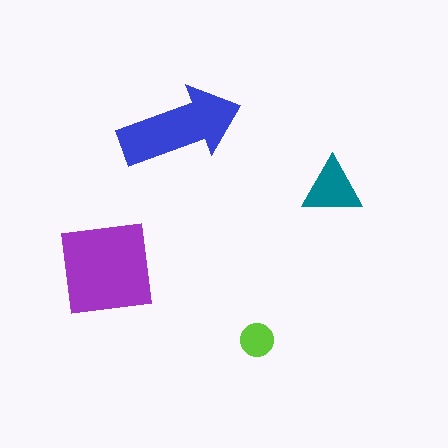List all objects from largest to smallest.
The purple square, the blue arrow, the teal triangle, the lime circle.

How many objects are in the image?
There are 4 objects in the image.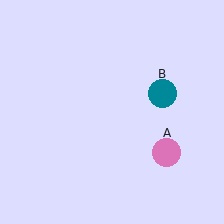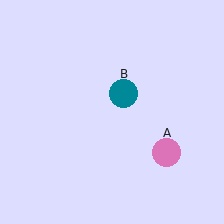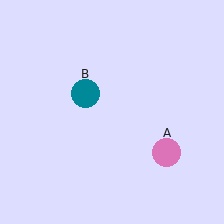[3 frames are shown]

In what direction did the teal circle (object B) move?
The teal circle (object B) moved left.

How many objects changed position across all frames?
1 object changed position: teal circle (object B).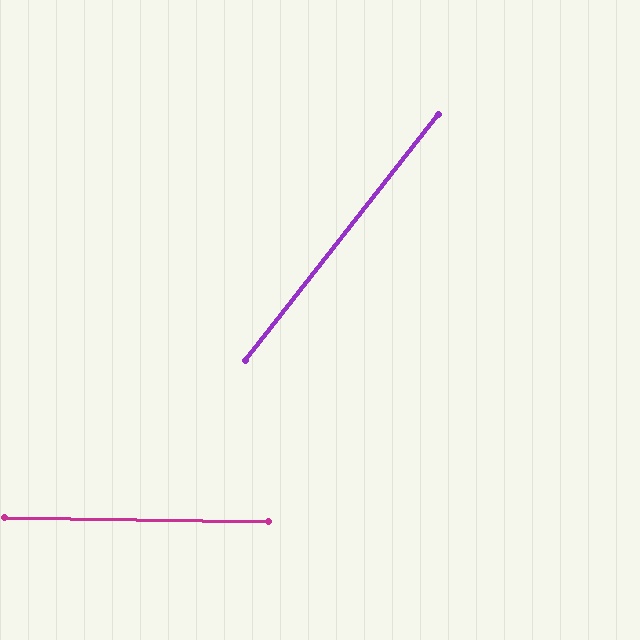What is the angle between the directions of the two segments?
Approximately 53 degrees.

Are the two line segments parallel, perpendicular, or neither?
Neither parallel nor perpendicular — they differ by about 53°.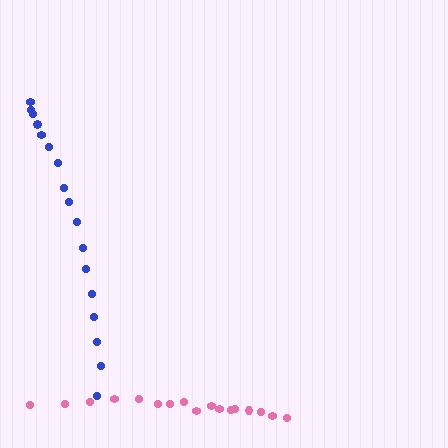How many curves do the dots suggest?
There are 2 distinct paths.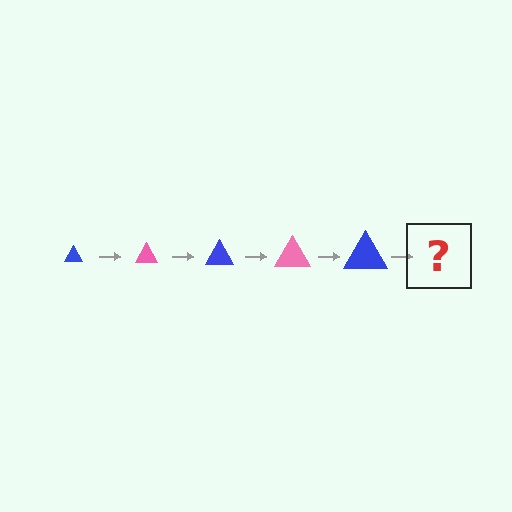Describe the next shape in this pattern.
It should be a pink triangle, larger than the previous one.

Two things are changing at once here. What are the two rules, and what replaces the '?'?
The two rules are that the triangle grows larger each step and the color cycles through blue and pink. The '?' should be a pink triangle, larger than the previous one.